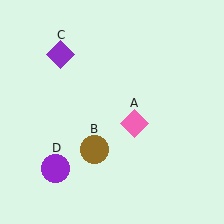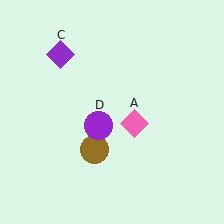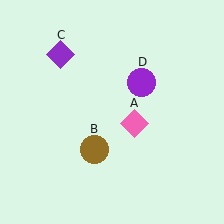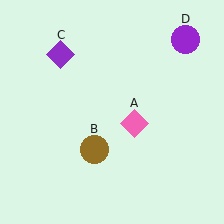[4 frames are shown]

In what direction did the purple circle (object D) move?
The purple circle (object D) moved up and to the right.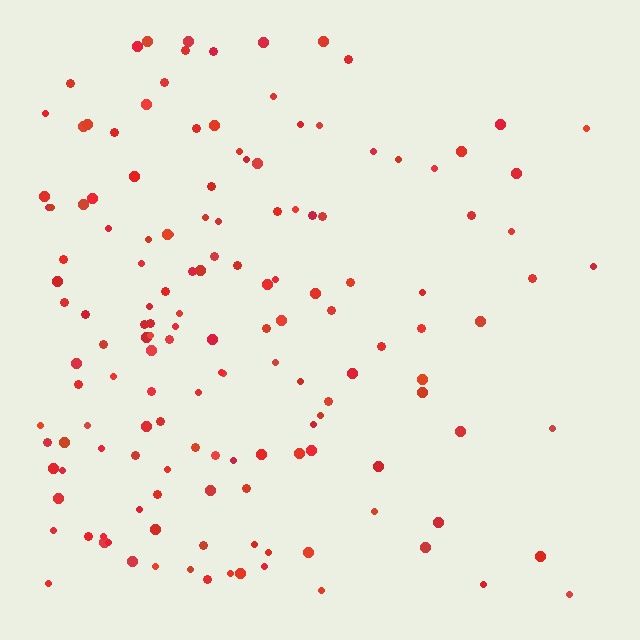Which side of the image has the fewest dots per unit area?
The right.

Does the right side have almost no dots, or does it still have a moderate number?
Still a moderate number, just noticeably fewer than the left.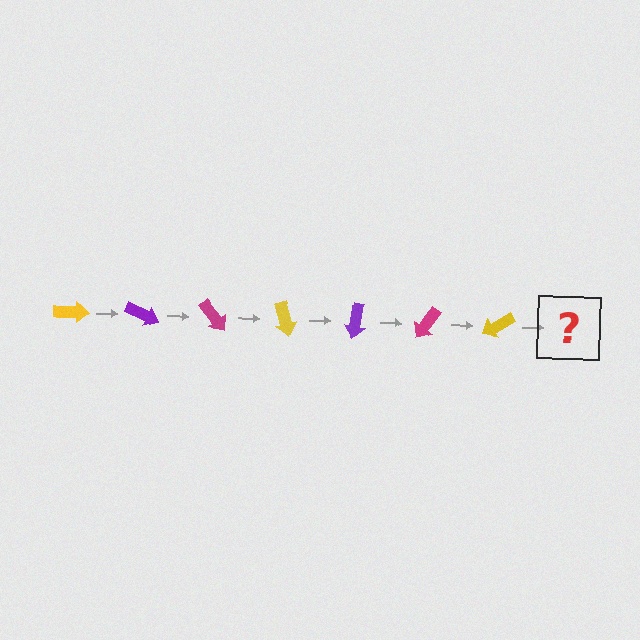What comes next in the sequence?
The next element should be a purple arrow, rotated 175 degrees from the start.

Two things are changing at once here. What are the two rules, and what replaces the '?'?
The two rules are that it rotates 25 degrees each step and the color cycles through yellow, purple, and magenta. The '?' should be a purple arrow, rotated 175 degrees from the start.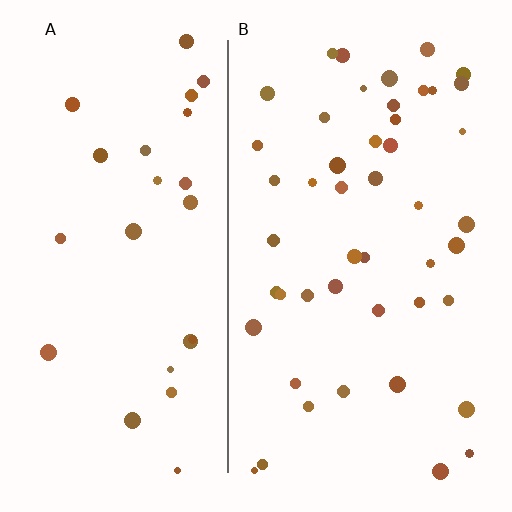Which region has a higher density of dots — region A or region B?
B (the right).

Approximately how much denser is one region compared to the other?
Approximately 1.8× — region B over region A.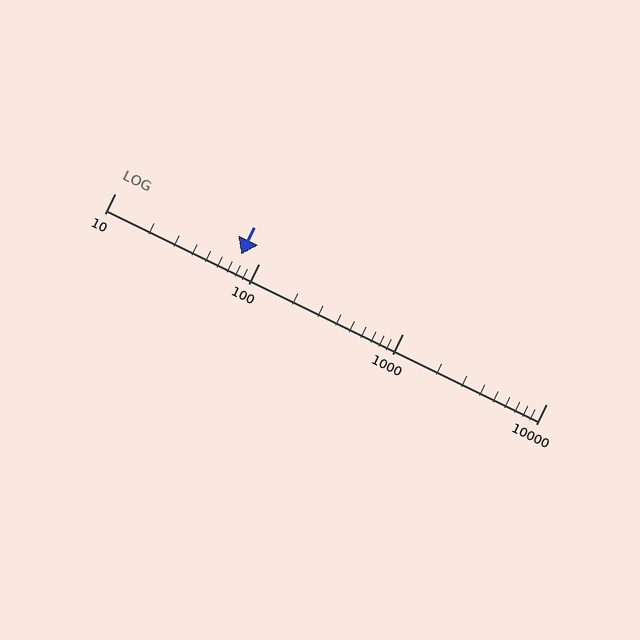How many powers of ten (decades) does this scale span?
The scale spans 3 decades, from 10 to 10000.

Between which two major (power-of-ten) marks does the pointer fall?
The pointer is between 10 and 100.